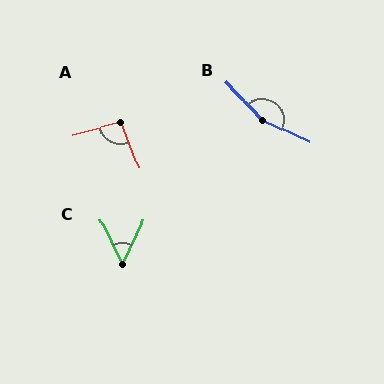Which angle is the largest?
B, at approximately 158 degrees.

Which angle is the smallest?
C, at approximately 52 degrees.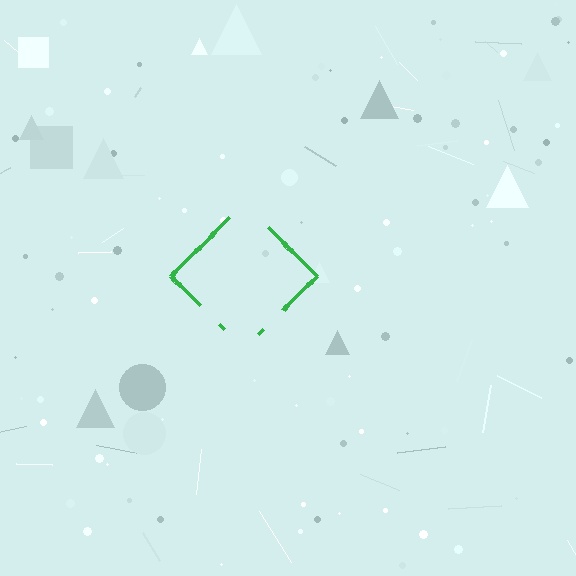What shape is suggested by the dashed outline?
The dashed outline suggests a diamond.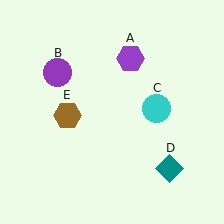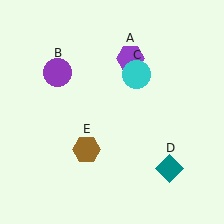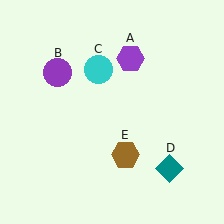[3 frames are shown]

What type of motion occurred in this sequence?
The cyan circle (object C), brown hexagon (object E) rotated counterclockwise around the center of the scene.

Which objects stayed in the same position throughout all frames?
Purple hexagon (object A) and purple circle (object B) and teal diamond (object D) remained stationary.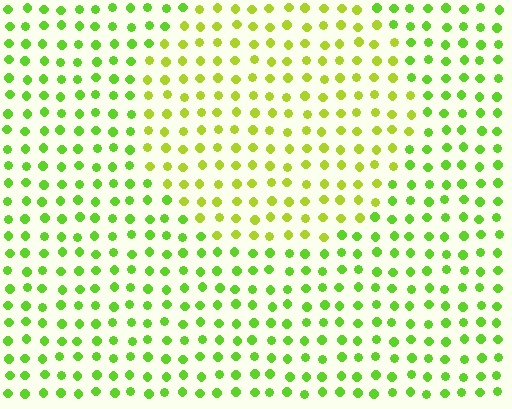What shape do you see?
I see a circle.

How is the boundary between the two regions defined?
The boundary is defined purely by a slight shift in hue (about 27 degrees). Spacing, size, and orientation are identical on both sides.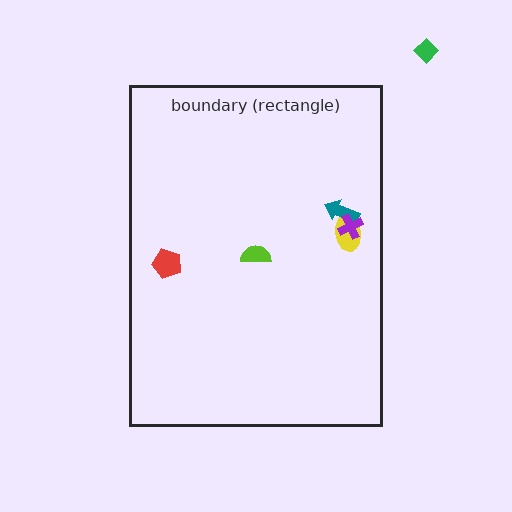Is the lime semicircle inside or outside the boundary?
Inside.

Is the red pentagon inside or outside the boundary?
Inside.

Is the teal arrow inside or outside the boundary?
Inside.